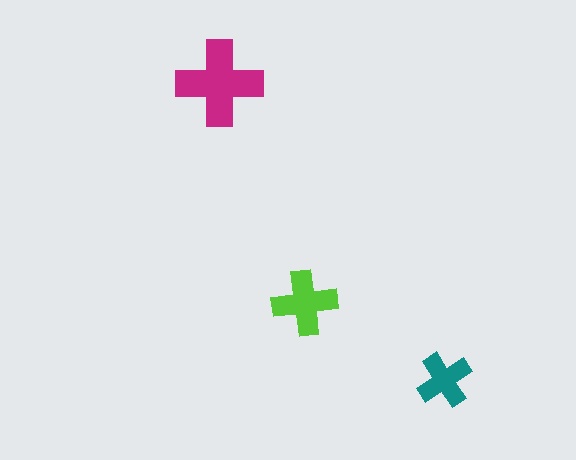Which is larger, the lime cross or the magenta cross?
The magenta one.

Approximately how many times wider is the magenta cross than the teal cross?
About 1.5 times wider.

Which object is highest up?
The magenta cross is topmost.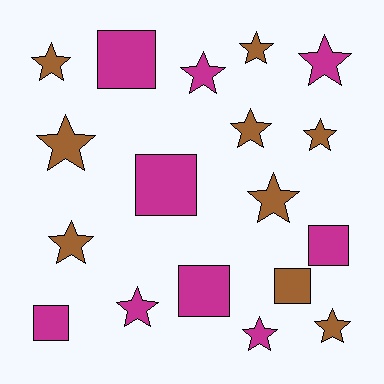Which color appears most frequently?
Brown, with 9 objects.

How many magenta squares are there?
There are 5 magenta squares.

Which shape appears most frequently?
Star, with 12 objects.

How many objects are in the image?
There are 18 objects.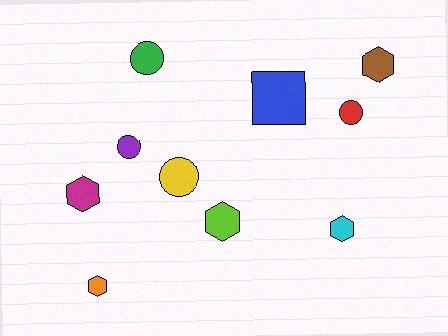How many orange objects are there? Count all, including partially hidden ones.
There is 1 orange object.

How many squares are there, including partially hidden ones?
There is 1 square.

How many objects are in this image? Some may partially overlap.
There are 10 objects.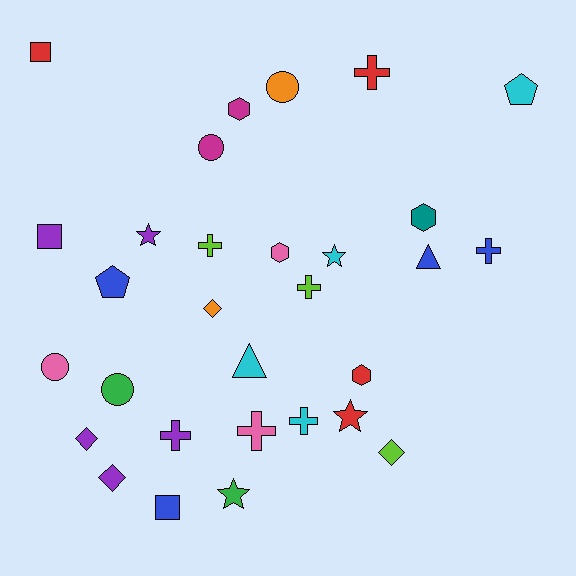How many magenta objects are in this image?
There are 2 magenta objects.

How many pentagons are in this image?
There are 2 pentagons.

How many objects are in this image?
There are 30 objects.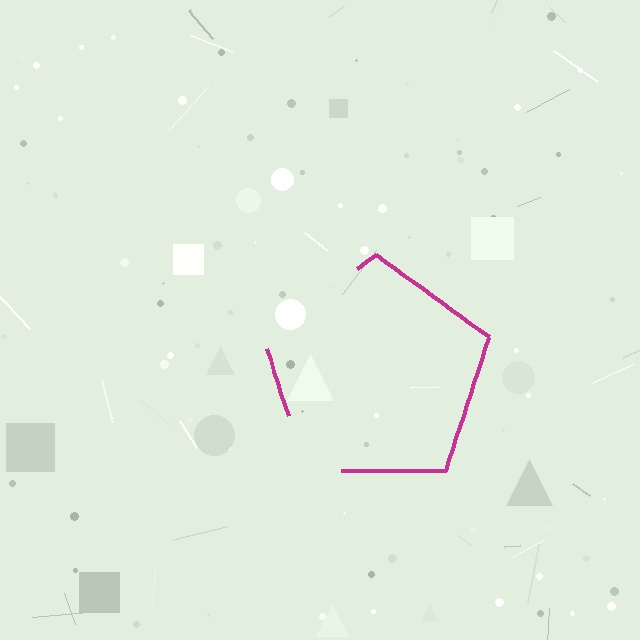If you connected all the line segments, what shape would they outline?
They would outline a pentagon.